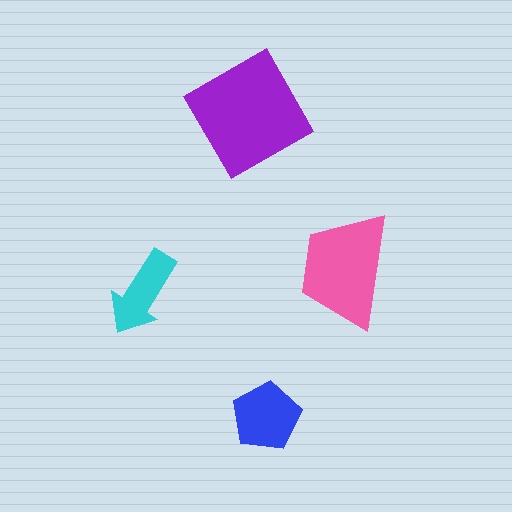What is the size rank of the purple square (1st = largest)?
1st.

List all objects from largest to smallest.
The purple square, the pink trapezoid, the blue pentagon, the cyan arrow.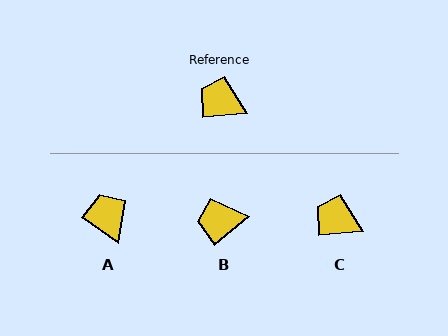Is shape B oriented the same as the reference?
No, it is off by about 34 degrees.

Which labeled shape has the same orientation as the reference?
C.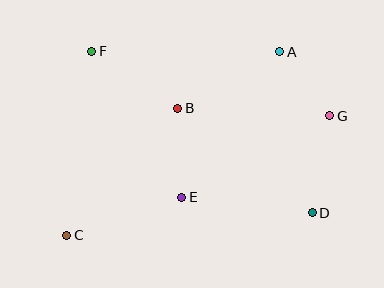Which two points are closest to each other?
Points A and G are closest to each other.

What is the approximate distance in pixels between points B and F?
The distance between B and F is approximately 104 pixels.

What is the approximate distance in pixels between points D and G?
The distance between D and G is approximately 98 pixels.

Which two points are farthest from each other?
Points C and G are farthest from each other.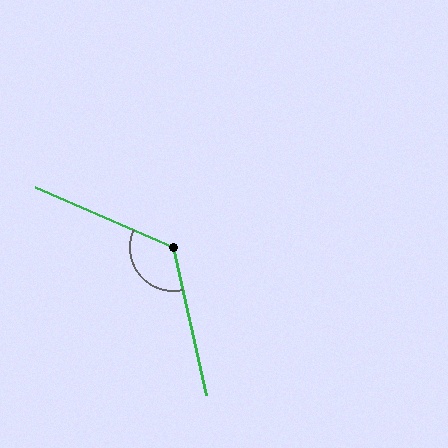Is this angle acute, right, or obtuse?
It is obtuse.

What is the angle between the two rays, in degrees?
Approximately 126 degrees.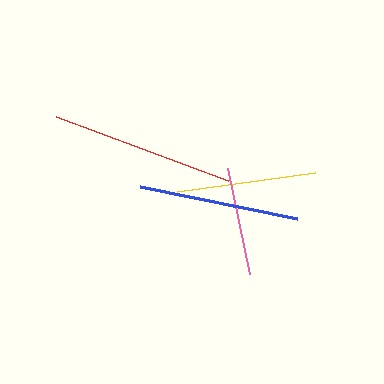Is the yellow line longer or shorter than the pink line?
The yellow line is longer than the pink line.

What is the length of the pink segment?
The pink segment is approximately 108 pixels long.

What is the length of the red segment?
The red segment is approximately 184 pixels long.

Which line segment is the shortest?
The pink line is the shortest at approximately 108 pixels.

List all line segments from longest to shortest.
From longest to shortest: red, blue, yellow, pink.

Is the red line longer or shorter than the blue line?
The red line is longer than the blue line.